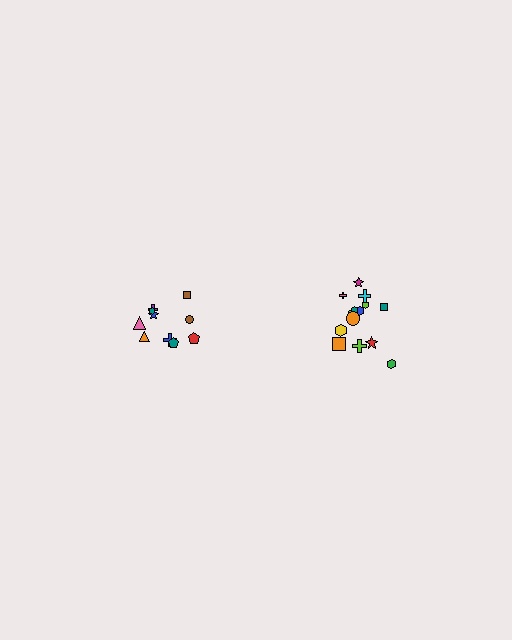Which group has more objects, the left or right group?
The right group.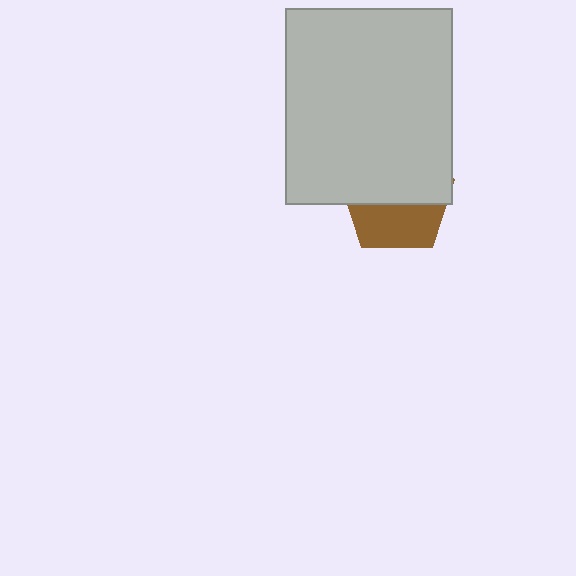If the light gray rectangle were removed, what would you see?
You would see the complete brown pentagon.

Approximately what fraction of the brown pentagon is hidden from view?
Roughly 59% of the brown pentagon is hidden behind the light gray rectangle.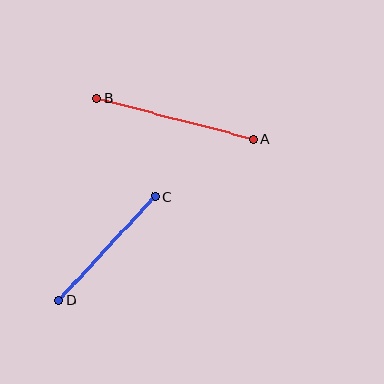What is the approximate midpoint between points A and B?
The midpoint is at approximately (175, 119) pixels.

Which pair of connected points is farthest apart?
Points A and B are farthest apart.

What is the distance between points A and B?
The distance is approximately 161 pixels.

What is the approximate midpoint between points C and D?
The midpoint is at approximately (107, 248) pixels.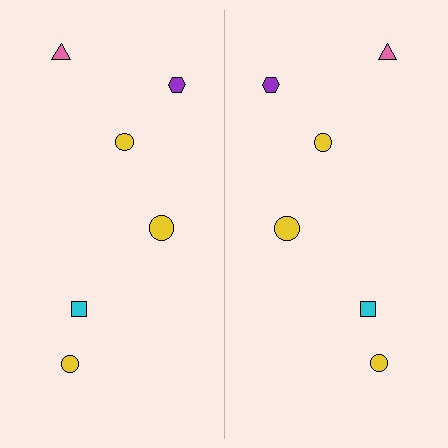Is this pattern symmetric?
Yes, this pattern has bilateral (reflection) symmetry.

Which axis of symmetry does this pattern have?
The pattern has a vertical axis of symmetry running through the center of the image.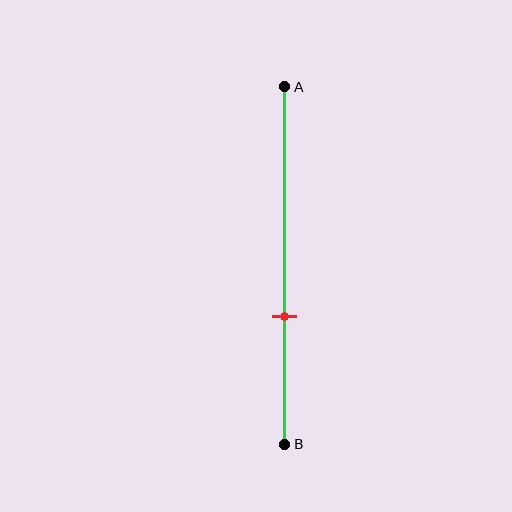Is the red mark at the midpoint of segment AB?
No, the mark is at about 65% from A, not at the 50% midpoint.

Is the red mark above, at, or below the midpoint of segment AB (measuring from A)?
The red mark is below the midpoint of segment AB.